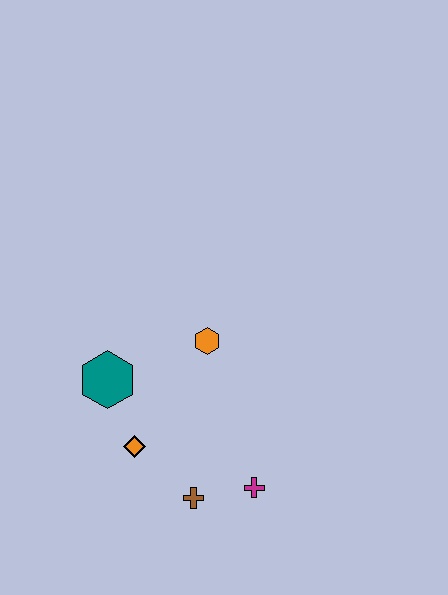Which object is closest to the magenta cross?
The brown cross is closest to the magenta cross.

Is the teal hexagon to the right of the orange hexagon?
No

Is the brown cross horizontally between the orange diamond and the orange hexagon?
Yes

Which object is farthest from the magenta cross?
The teal hexagon is farthest from the magenta cross.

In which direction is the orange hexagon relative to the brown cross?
The orange hexagon is above the brown cross.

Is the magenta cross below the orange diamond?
Yes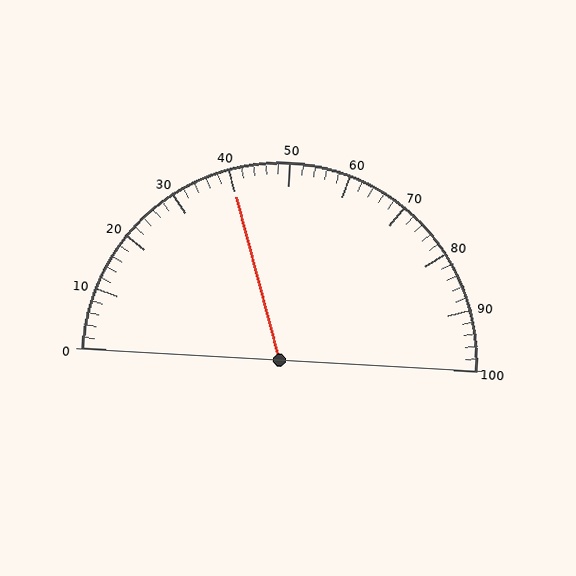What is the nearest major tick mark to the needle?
The nearest major tick mark is 40.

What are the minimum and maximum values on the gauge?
The gauge ranges from 0 to 100.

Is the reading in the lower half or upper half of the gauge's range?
The reading is in the lower half of the range (0 to 100).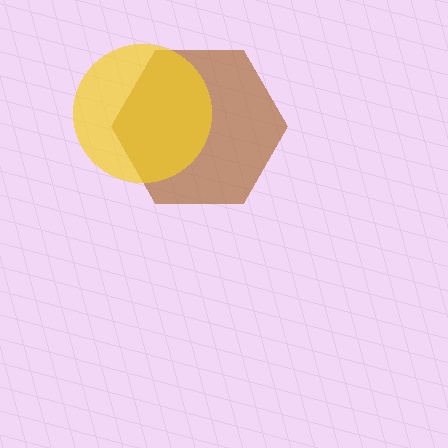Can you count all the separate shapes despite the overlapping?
Yes, there are 2 separate shapes.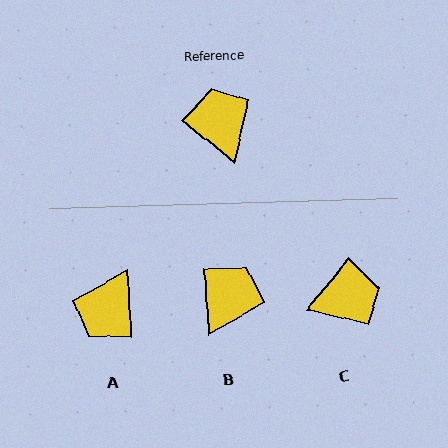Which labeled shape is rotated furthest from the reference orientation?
A, about 132 degrees away.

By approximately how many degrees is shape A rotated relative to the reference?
Approximately 132 degrees counter-clockwise.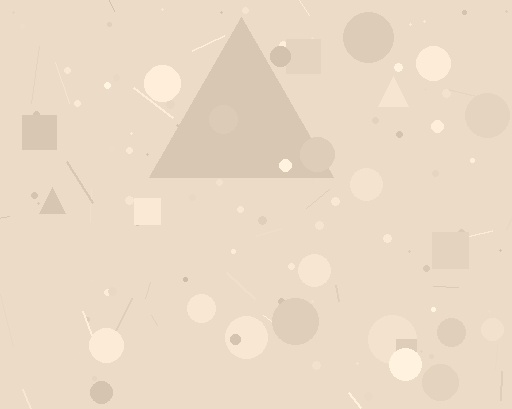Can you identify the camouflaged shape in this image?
The camouflaged shape is a triangle.